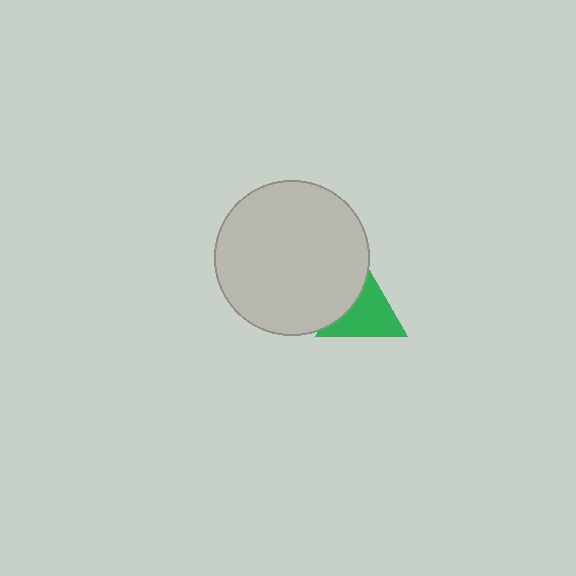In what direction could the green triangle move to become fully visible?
The green triangle could move right. That would shift it out from behind the light gray circle entirely.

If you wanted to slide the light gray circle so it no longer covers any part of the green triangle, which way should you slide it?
Slide it left — that is the most direct way to separate the two shapes.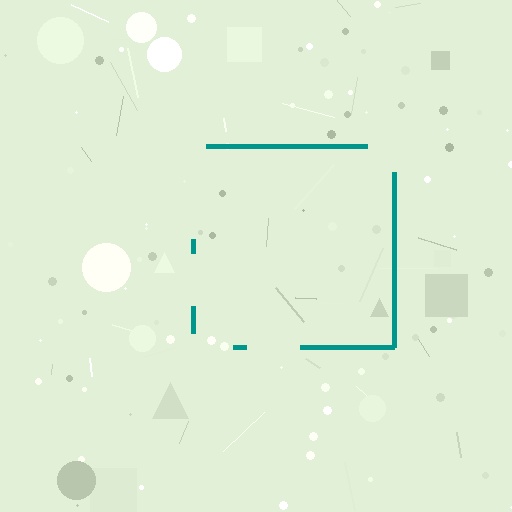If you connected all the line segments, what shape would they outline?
They would outline a square.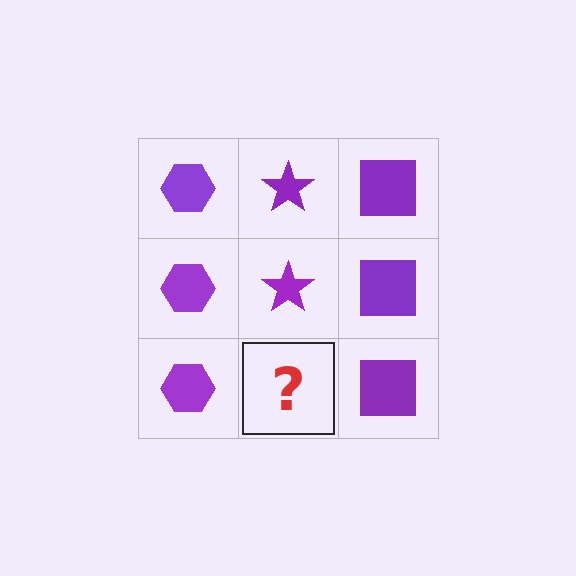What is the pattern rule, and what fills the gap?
The rule is that each column has a consistent shape. The gap should be filled with a purple star.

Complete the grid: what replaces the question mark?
The question mark should be replaced with a purple star.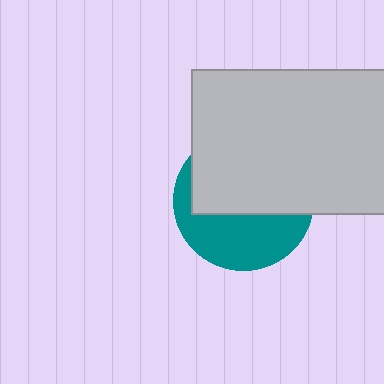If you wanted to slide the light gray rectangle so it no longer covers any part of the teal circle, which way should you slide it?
Slide it up — that is the most direct way to separate the two shapes.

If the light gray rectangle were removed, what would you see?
You would see the complete teal circle.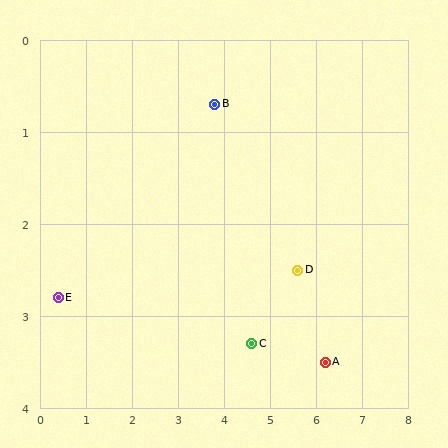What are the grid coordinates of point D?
Point D is at approximately (5.6, 2.5).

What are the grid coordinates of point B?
Point B is at approximately (3.8, 0.7).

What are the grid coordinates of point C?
Point C is at approximately (4.6, 3.3).